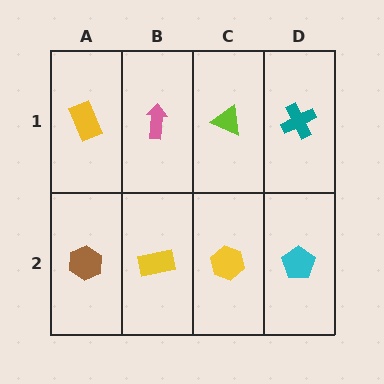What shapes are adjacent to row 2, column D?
A teal cross (row 1, column D), a yellow hexagon (row 2, column C).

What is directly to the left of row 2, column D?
A yellow hexagon.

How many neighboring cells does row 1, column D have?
2.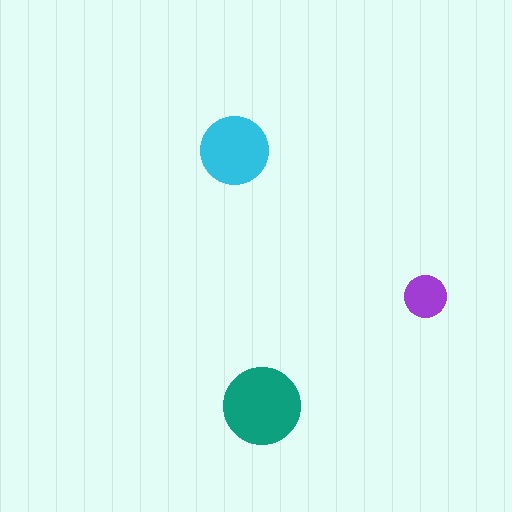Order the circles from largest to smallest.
the teal one, the cyan one, the purple one.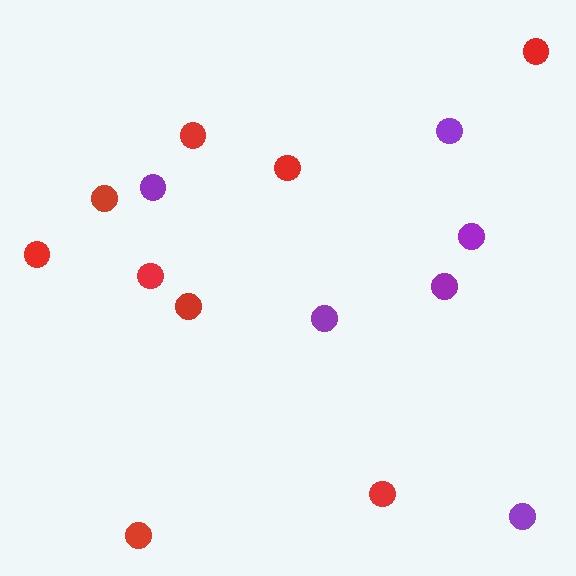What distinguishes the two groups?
There are 2 groups: one group of purple circles (6) and one group of red circles (9).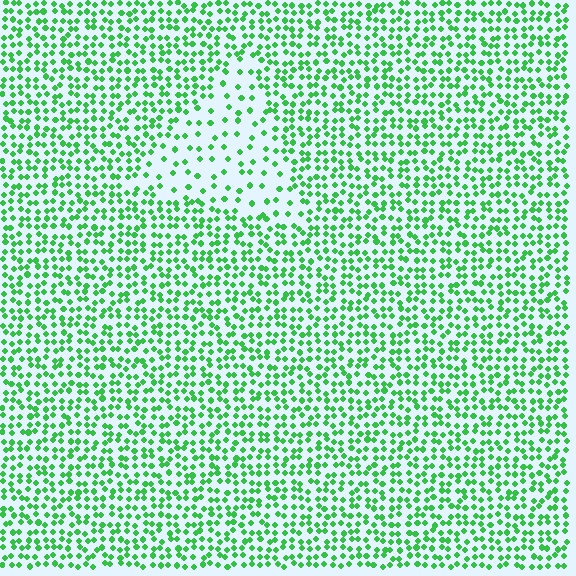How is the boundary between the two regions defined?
The boundary is defined by a change in element density (approximately 2.5x ratio). All elements are the same color, size, and shape.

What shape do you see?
I see a triangle.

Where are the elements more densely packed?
The elements are more densely packed outside the triangle boundary.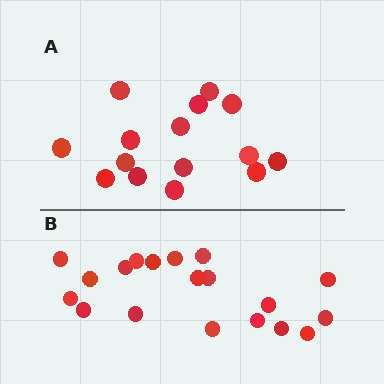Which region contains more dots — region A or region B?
Region B (the bottom region) has more dots.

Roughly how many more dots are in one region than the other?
Region B has about 4 more dots than region A.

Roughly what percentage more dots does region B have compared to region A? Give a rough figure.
About 25% more.